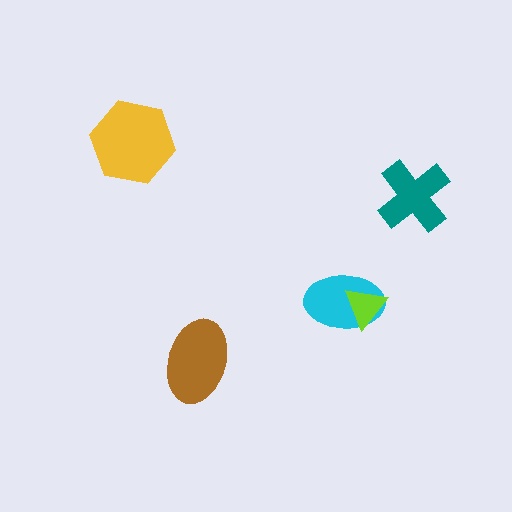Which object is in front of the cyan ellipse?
The lime triangle is in front of the cyan ellipse.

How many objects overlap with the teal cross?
0 objects overlap with the teal cross.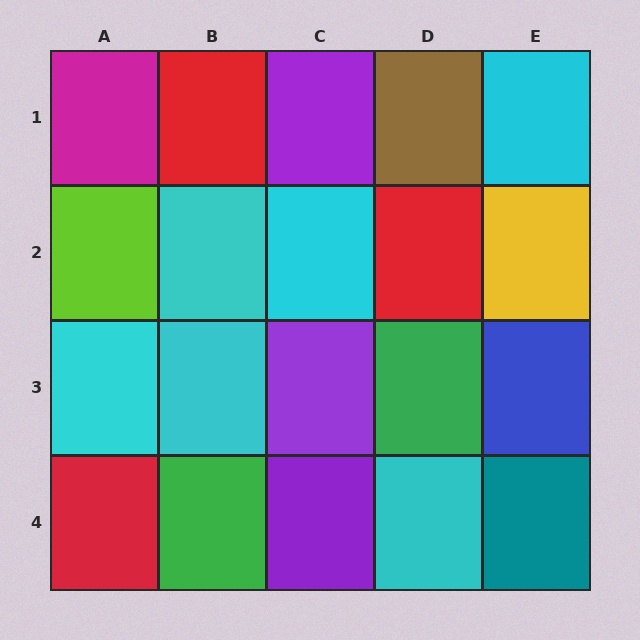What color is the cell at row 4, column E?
Teal.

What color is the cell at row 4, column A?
Red.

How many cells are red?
3 cells are red.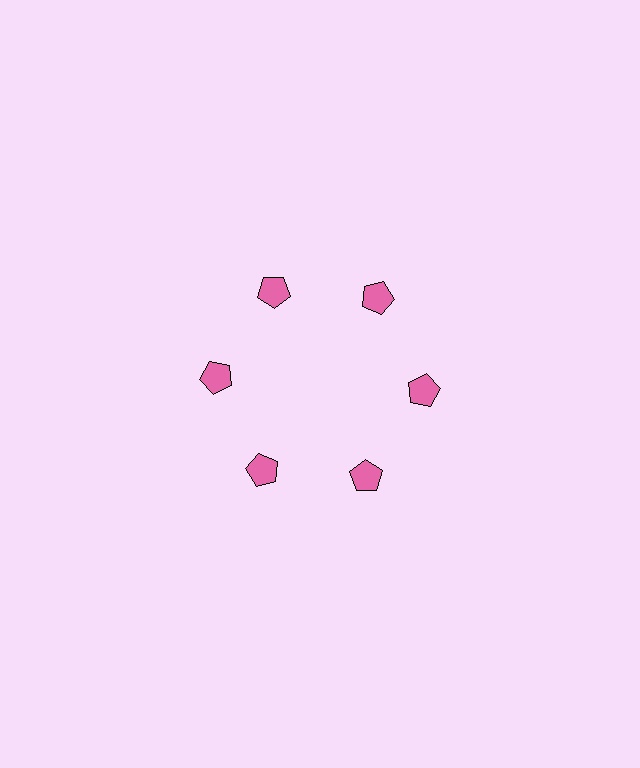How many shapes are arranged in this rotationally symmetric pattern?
There are 6 shapes, arranged in 6 groups of 1.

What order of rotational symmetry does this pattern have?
This pattern has 6-fold rotational symmetry.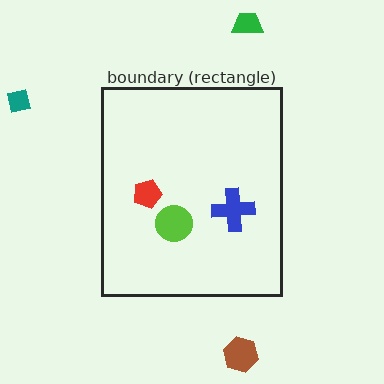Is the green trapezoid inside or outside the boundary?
Outside.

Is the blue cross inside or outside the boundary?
Inside.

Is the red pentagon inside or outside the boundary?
Inside.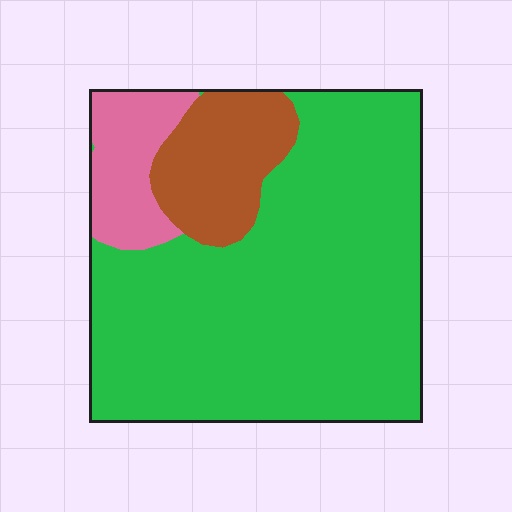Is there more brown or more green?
Green.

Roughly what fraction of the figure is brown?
Brown takes up about one sixth (1/6) of the figure.